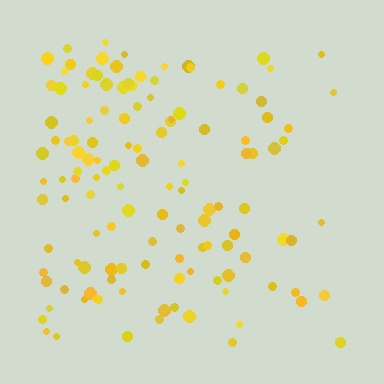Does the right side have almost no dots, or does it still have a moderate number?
Still a moderate number, just noticeably fewer than the left.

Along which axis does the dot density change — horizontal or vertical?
Horizontal.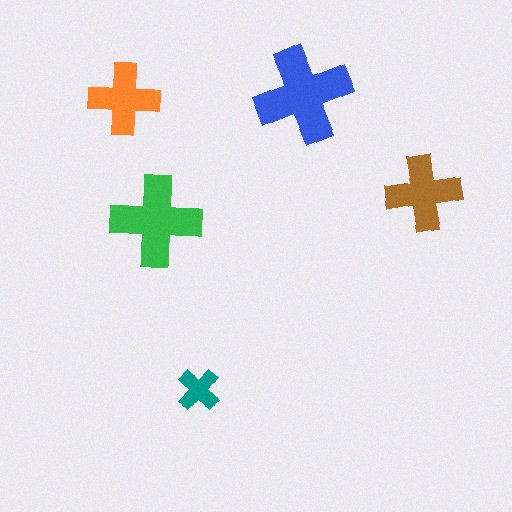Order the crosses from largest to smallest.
the blue one, the green one, the brown one, the orange one, the teal one.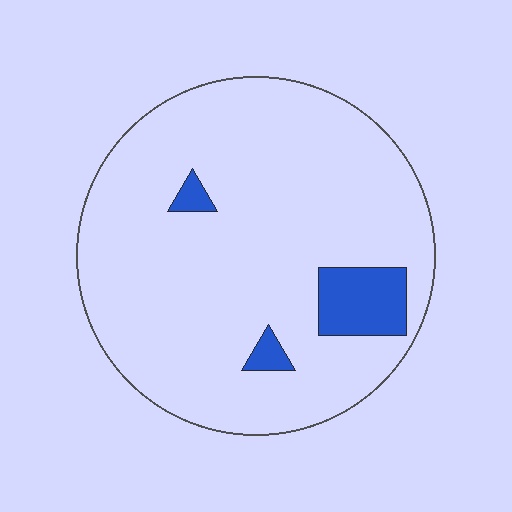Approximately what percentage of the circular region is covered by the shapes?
Approximately 10%.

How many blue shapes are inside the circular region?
3.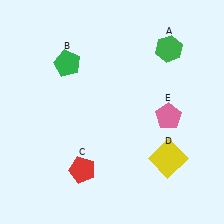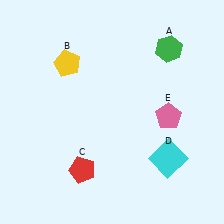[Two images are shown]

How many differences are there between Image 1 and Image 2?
There are 2 differences between the two images.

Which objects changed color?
B changed from green to yellow. D changed from yellow to cyan.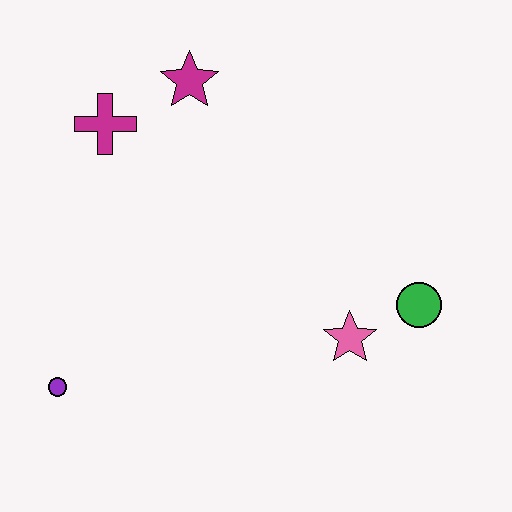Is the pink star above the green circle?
No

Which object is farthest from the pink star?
The magenta cross is farthest from the pink star.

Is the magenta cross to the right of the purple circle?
Yes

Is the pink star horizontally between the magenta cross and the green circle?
Yes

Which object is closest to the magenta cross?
The magenta star is closest to the magenta cross.